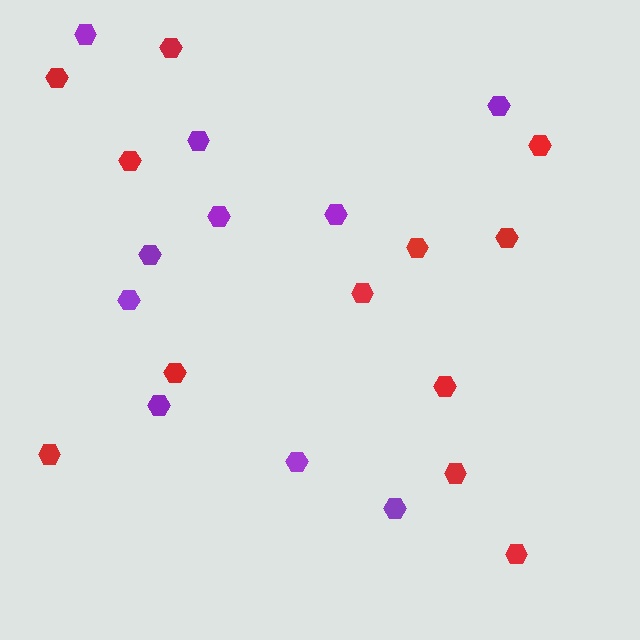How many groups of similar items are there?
There are 2 groups: one group of red hexagons (12) and one group of purple hexagons (10).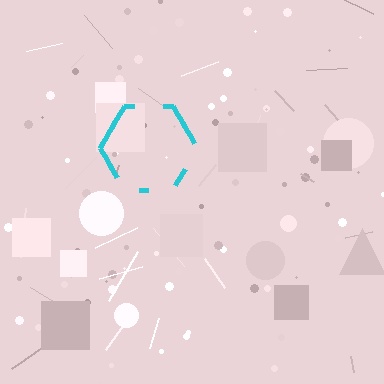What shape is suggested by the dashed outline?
The dashed outline suggests a hexagon.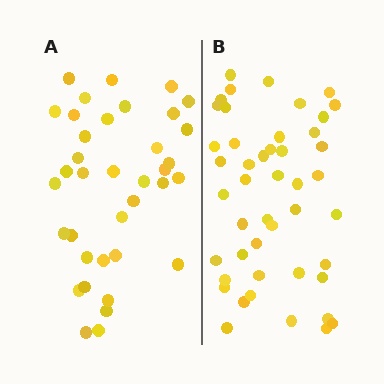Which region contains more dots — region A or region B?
Region B (the right region) has more dots.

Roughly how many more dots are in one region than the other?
Region B has roughly 8 or so more dots than region A.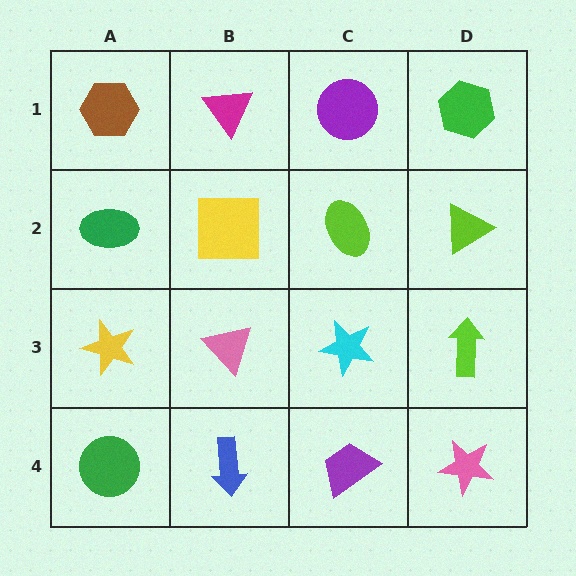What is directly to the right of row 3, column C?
A lime arrow.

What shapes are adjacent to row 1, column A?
A green ellipse (row 2, column A), a magenta triangle (row 1, column B).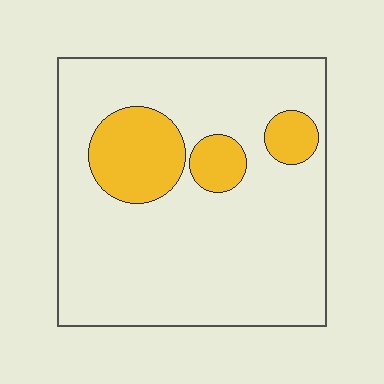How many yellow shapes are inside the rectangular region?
3.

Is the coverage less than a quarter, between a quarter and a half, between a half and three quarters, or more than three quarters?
Less than a quarter.